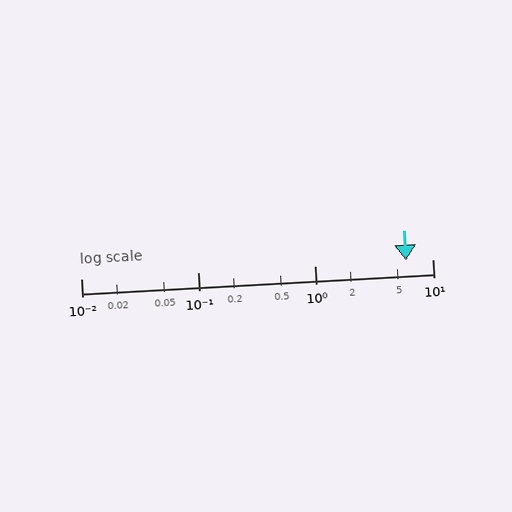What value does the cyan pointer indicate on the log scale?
The pointer indicates approximately 5.9.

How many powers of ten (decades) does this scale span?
The scale spans 3 decades, from 0.01 to 10.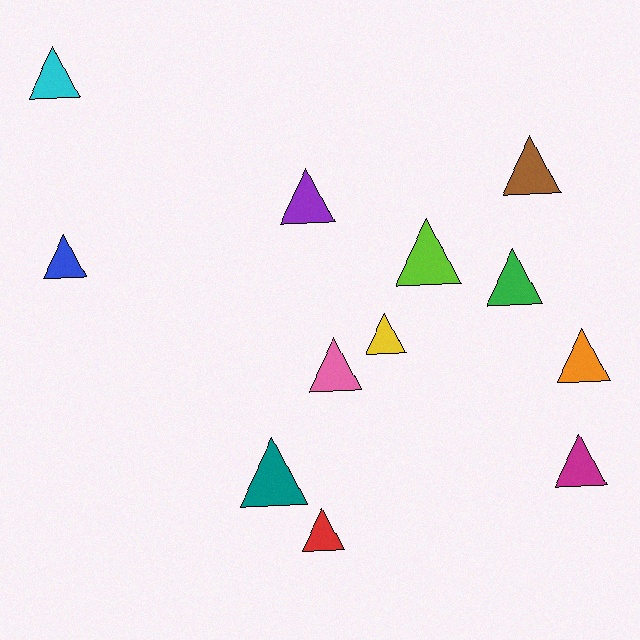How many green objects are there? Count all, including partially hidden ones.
There is 1 green object.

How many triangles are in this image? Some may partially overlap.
There are 12 triangles.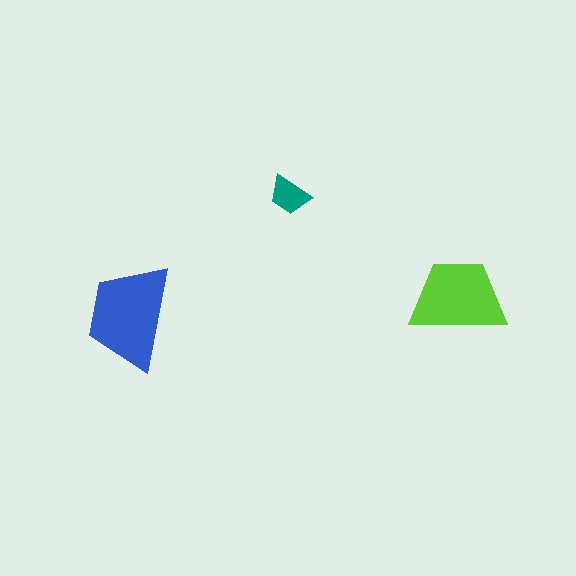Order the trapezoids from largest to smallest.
the blue one, the lime one, the teal one.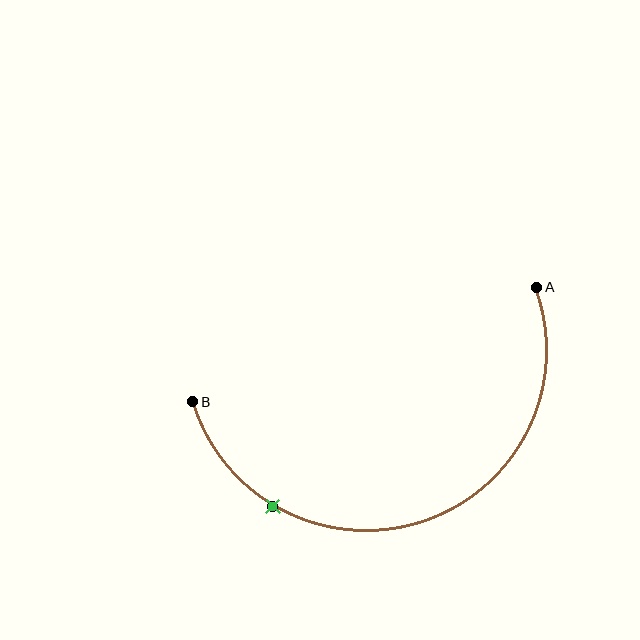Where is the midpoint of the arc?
The arc midpoint is the point on the curve farthest from the straight line joining A and B. It sits below that line.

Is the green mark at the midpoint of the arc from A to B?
No. The green mark lies on the arc but is closer to endpoint B. The arc midpoint would be at the point on the curve equidistant along the arc from both A and B.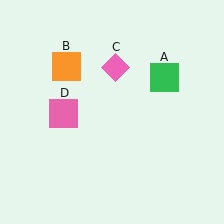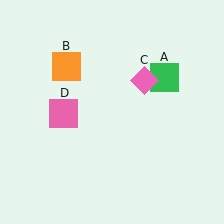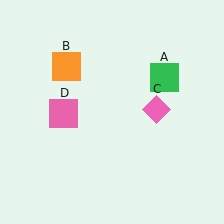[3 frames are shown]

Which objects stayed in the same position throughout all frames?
Green square (object A) and orange square (object B) and pink square (object D) remained stationary.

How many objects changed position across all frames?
1 object changed position: pink diamond (object C).